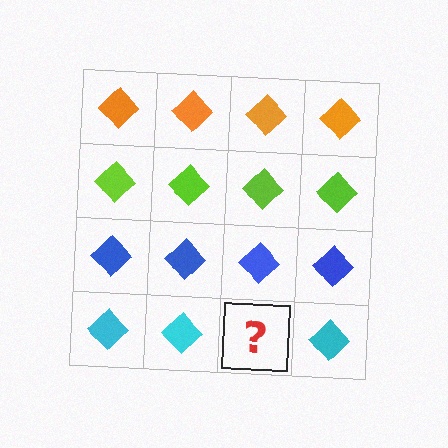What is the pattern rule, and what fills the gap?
The rule is that each row has a consistent color. The gap should be filled with a cyan diamond.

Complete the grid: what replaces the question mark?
The question mark should be replaced with a cyan diamond.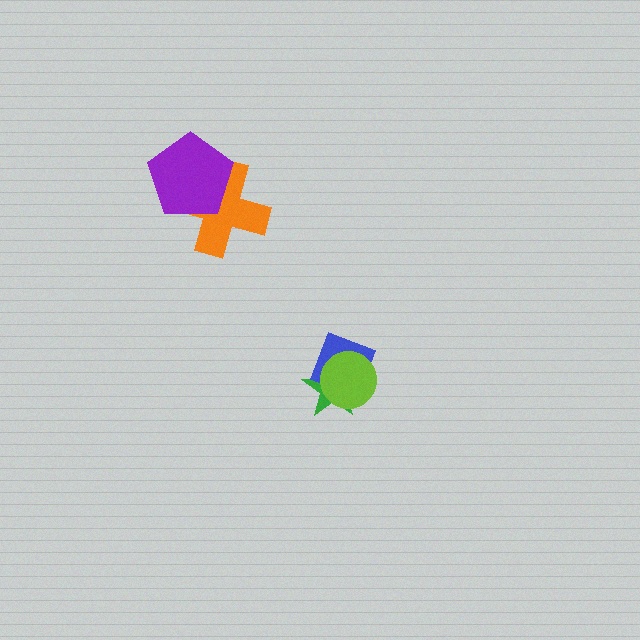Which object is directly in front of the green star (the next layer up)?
The blue diamond is directly in front of the green star.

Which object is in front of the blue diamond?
The lime circle is in front of the blue diamond.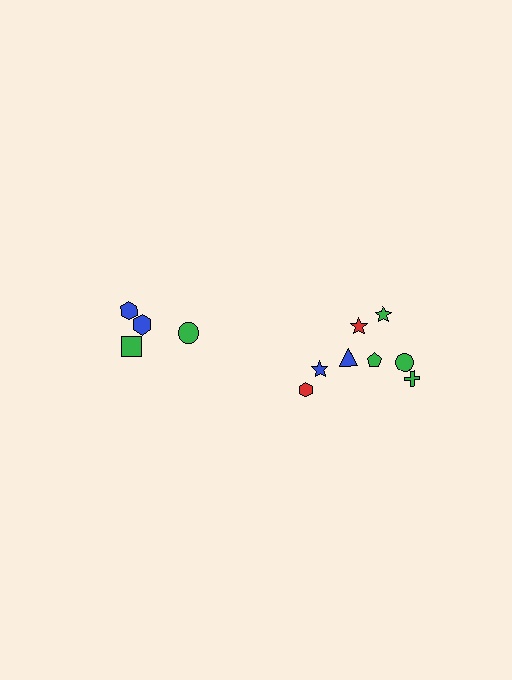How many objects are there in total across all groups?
There are 12 objects.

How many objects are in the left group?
There are 4 objects.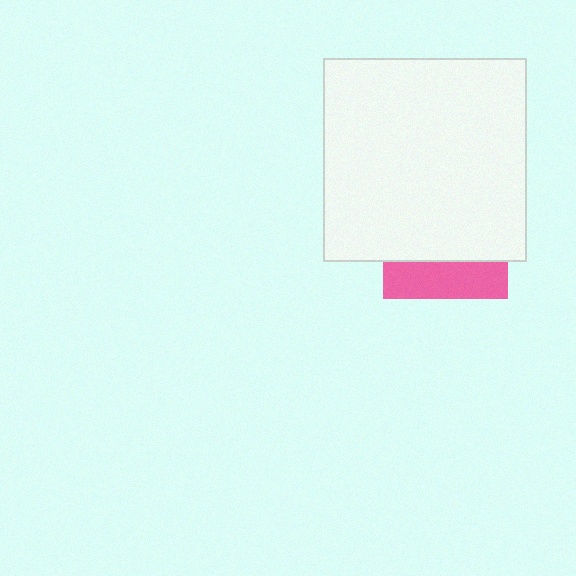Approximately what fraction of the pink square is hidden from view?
Roughly 70% of the pink square is hidden behind the white square.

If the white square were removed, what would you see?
You would see the complete pink square.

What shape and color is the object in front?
The object in front is a white square.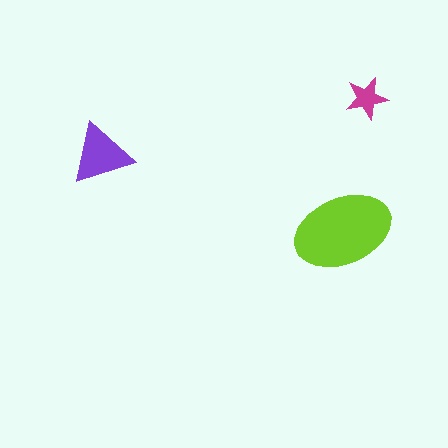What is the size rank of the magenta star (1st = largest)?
3rd.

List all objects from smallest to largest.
The magenta star, the purple triangle, the lime ellipse.